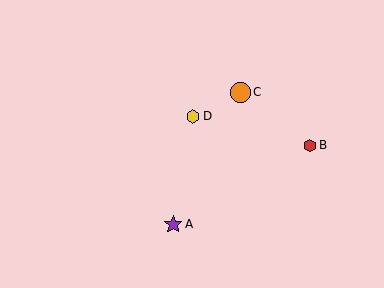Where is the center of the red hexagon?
The center of the red hexagon is at (310, 145).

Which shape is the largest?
The orange circle (labeled C) is the largest.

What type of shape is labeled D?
Shape D is a yellow hexagon.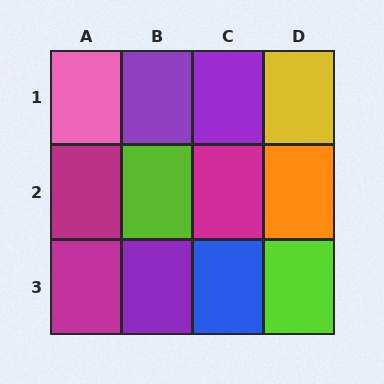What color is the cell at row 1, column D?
Yellow.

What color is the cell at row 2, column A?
Magenta.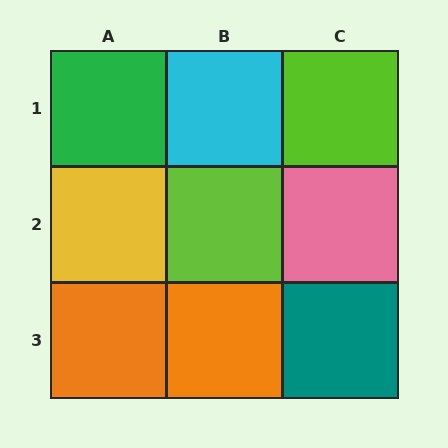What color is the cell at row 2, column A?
Yellow.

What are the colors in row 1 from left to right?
Green, cyan, lime.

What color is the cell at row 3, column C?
Teal.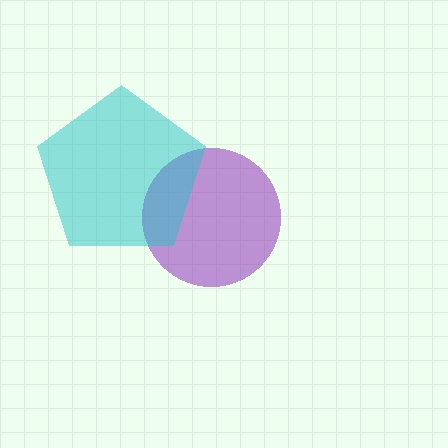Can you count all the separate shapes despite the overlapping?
Yes, there are 2 separate shapes.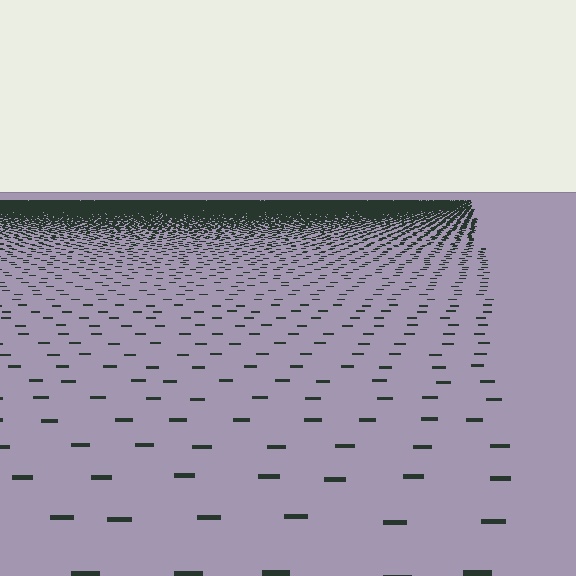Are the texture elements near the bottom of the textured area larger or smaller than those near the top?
Larger. Near the bottom, elements are closer to the viewer and appear at a bigger on-screen size.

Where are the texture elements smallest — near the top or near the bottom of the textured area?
Near the top.